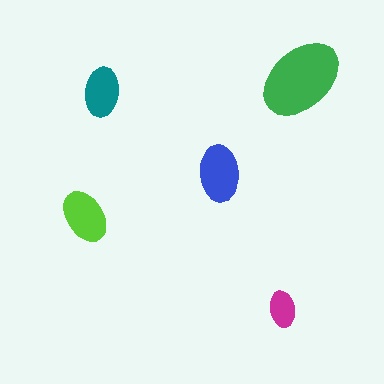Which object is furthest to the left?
The lime ellipse is leftmost.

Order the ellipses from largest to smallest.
the green one, the blue one, the lime one, the teal one, the magenta one.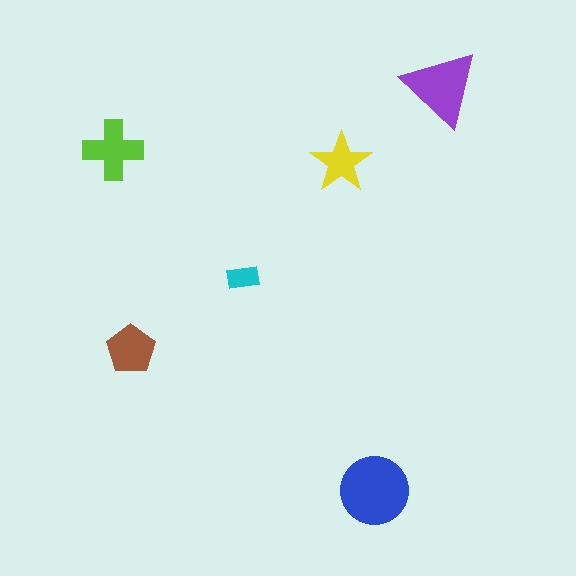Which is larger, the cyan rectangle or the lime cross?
The lime cross.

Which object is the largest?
The blue circle.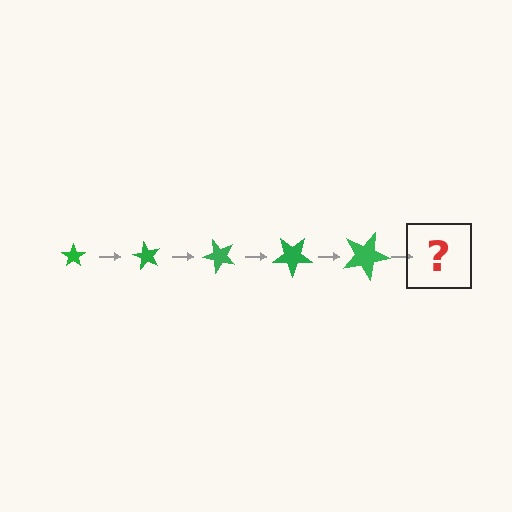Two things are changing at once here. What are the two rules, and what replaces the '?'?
The two rules are that the star grows larger each step and it rotates 60 degrees each step. The '?' should be a star, larger than the previous one and rotated 300 degrees from the start.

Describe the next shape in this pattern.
It should be a star, larger than the previous one and rotated 300 degrees from the start.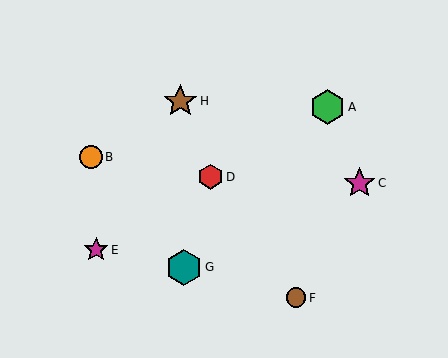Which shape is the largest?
The teal hexagon (labeled G) is the largest.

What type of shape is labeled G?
Shape G is a teal hexagon.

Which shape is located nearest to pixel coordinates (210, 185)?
The red hexagon (labeled D) at (211, 177) is nearest to that location.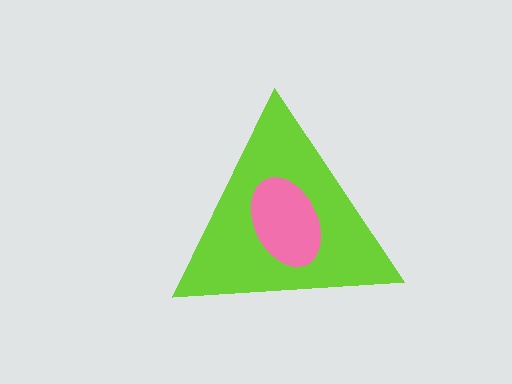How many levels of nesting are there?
2.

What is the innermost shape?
The pink ellipse.